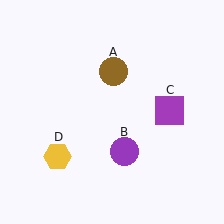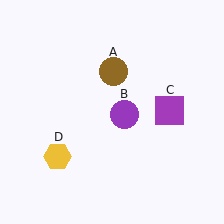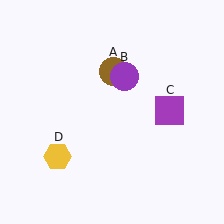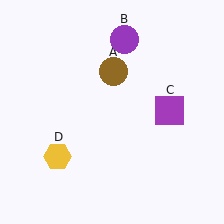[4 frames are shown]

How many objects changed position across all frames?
1 object changed position: purple circle (object B).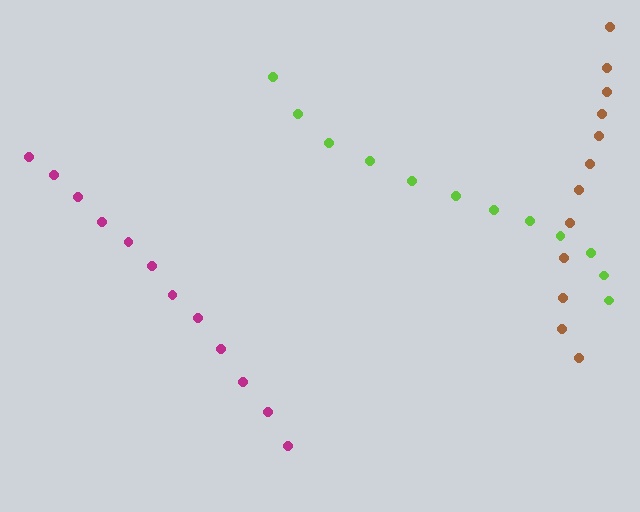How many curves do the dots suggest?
There are 3 distinct paths.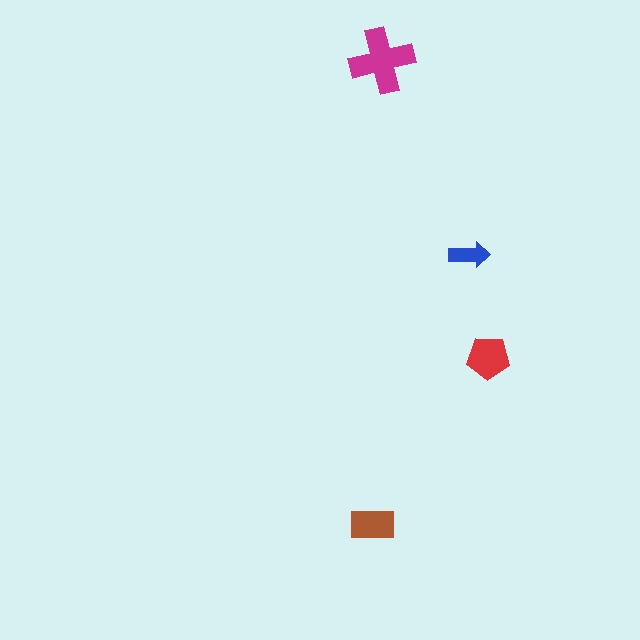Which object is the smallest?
The blue arrow.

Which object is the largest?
The magenta cross.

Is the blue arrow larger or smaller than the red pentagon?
Smaller.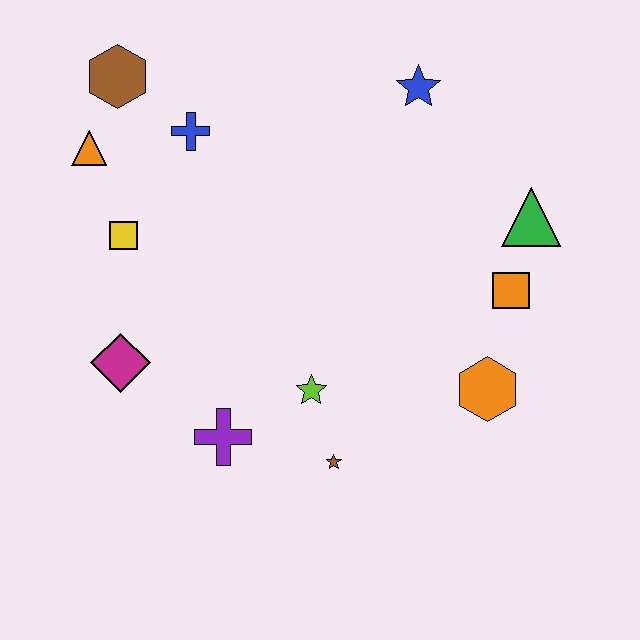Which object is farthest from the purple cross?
The blue star is farthest from the purple cross.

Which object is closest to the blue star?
The green triangle is closest to the blue star.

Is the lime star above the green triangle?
No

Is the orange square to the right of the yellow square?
Yes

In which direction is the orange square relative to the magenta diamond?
The orange square is to the right of the magenta diamond.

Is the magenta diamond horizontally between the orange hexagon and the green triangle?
No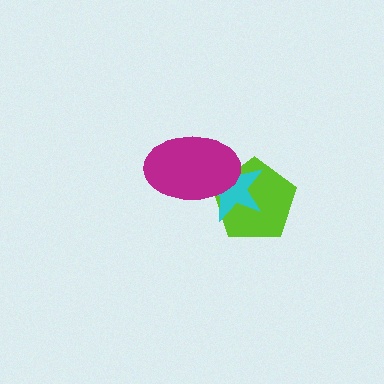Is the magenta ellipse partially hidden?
No, no other shape covers it.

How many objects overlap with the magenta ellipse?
2 objects overlap with the magenta ellipse.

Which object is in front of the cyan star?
The magenta ellipse is in front of the cyan star.